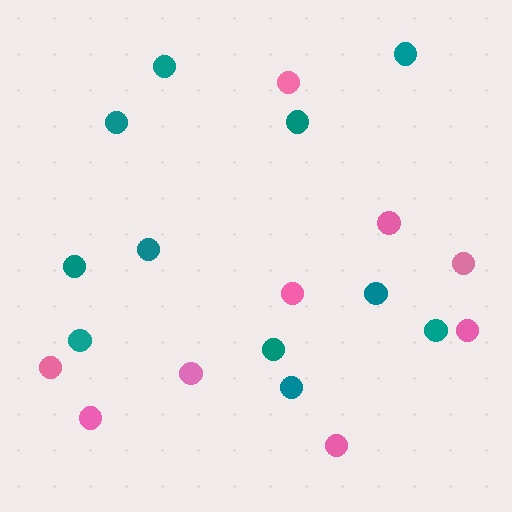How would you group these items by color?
There are 2 groups: one group of pink circles (9) and one group of teal circles (11).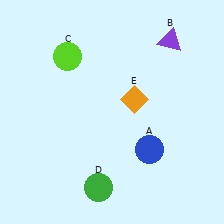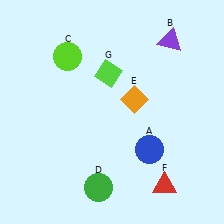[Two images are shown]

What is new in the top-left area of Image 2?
A lime diamond (G) was added in the top-left area of Image 2.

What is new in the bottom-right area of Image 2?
A red triangle (F) was added in the bottom-right area of Image 2.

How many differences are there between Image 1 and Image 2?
There are 2 differences between the two images.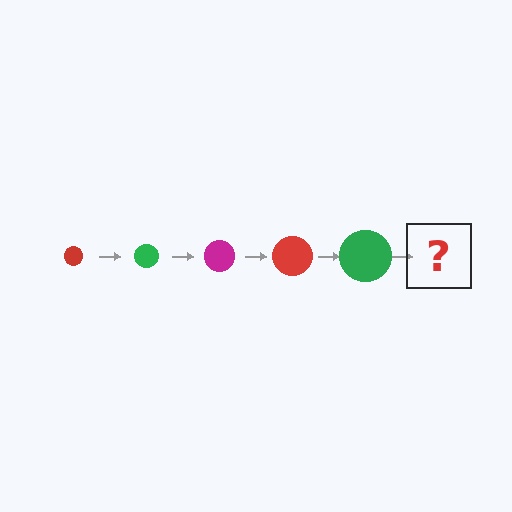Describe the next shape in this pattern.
It should be a magenta circle, larger than the previous one.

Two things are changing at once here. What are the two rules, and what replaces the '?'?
The two rules are that the circle grows larger each step and the color cycles through red, green, and magenta. The '?' should be a magenta circle, larger than the previous one.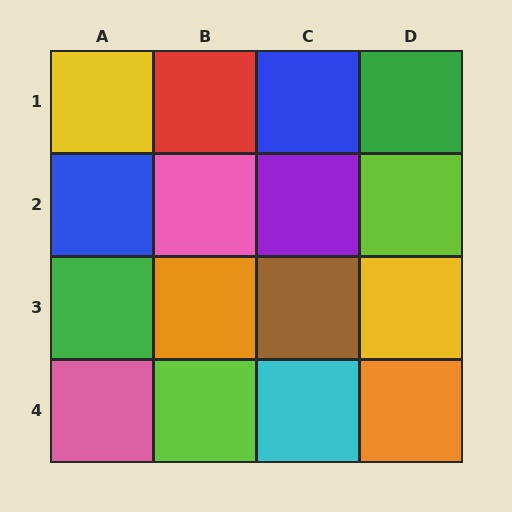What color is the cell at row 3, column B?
Orange.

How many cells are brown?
1 cell is brown.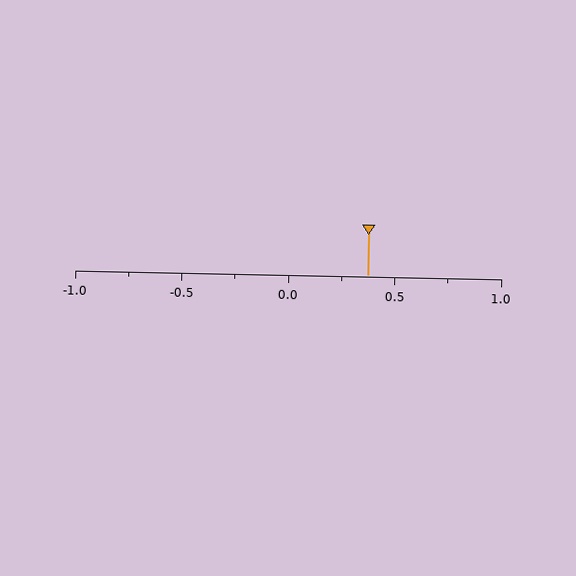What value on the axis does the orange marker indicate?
The marker indicates approximately 0.38.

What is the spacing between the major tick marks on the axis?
The major ticks are spaced 0.5 apart.